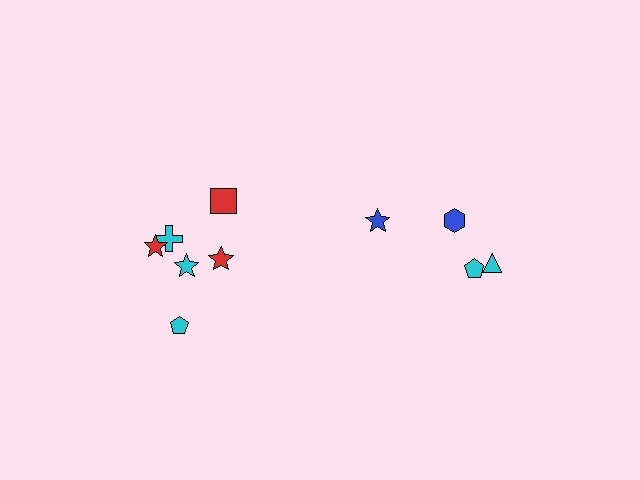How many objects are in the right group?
There are 4 objects.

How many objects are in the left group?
There are 6 objects.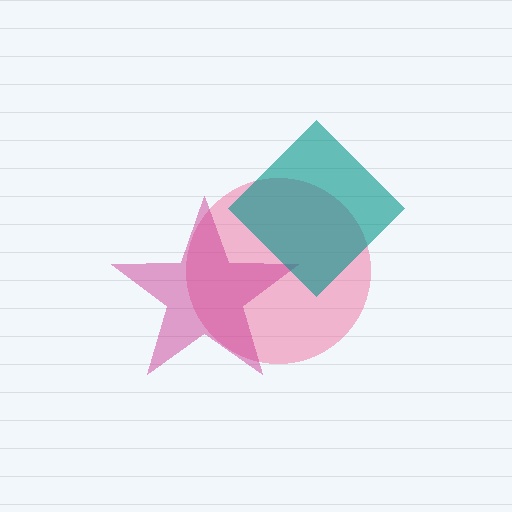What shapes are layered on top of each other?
The layered shapes are: a pink circle, a magenta star, a teal diamond.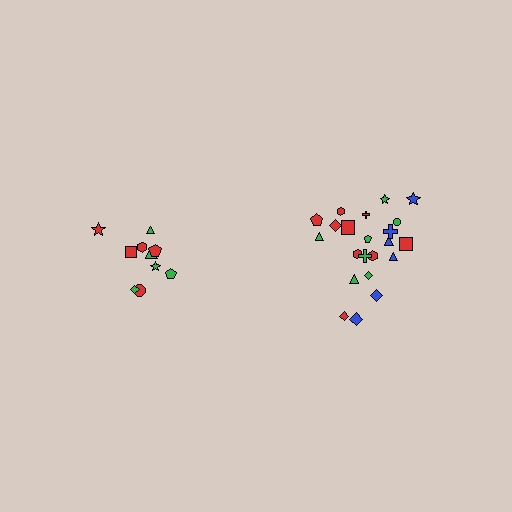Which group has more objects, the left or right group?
The right group.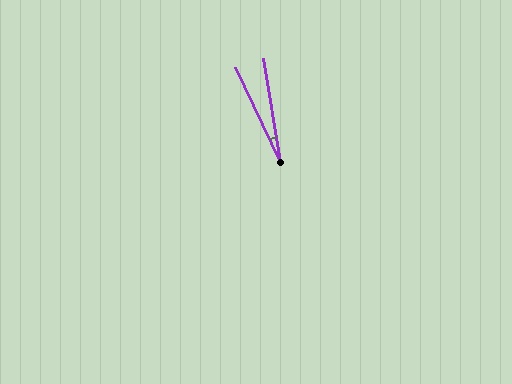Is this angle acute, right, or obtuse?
It is acute.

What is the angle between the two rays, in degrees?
Approximately 16 degrees.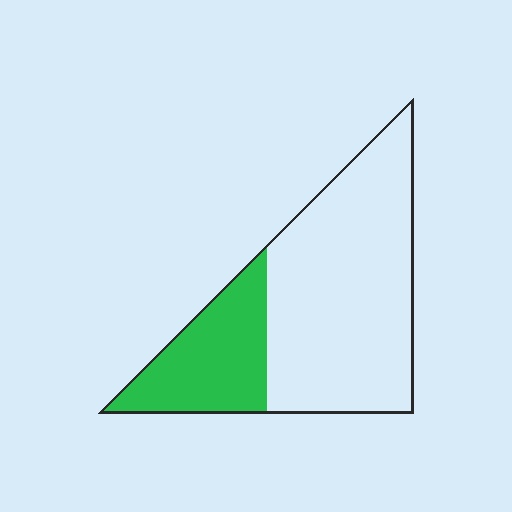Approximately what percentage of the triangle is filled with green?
Approximately 30%.